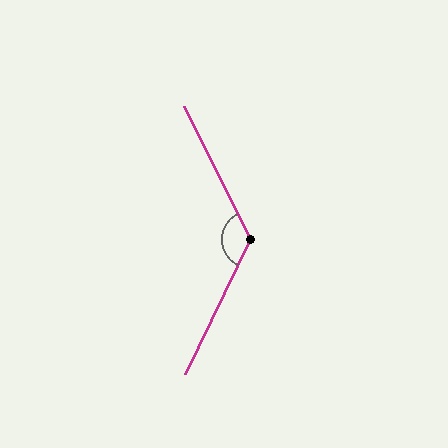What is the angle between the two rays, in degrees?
Approximately 128 degrees.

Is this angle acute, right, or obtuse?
It is obtuse.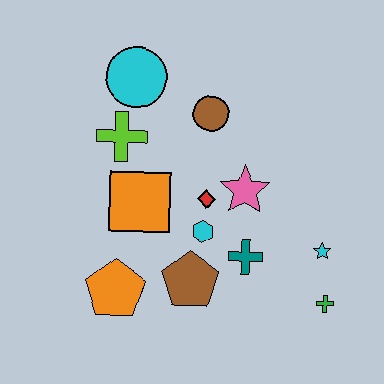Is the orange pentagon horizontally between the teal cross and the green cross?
No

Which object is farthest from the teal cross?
The cyan circle is farthest from the teal cross.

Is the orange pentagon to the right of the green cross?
No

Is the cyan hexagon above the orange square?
No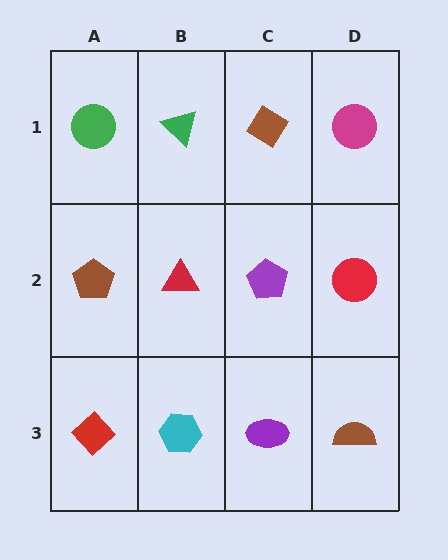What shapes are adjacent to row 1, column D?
A red circle (row 2, column D), a brown diamond (row 1, column C).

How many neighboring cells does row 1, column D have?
2.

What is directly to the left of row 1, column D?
A brown diamond.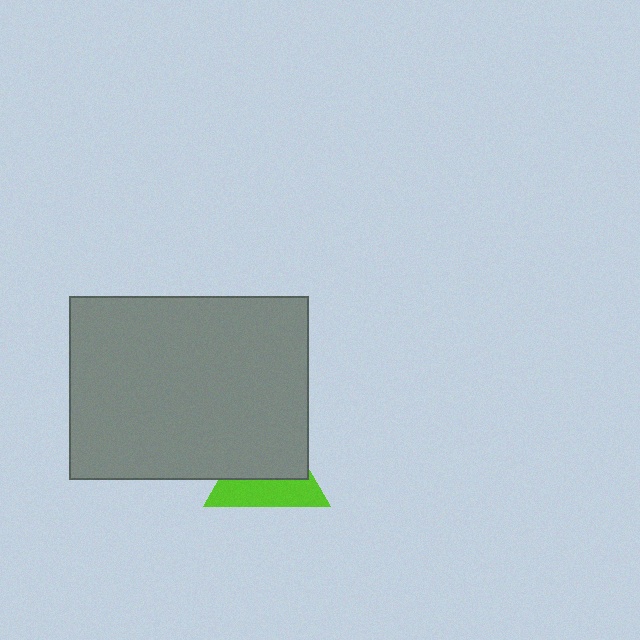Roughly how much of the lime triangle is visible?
A small part of it is visible (roughly 44%).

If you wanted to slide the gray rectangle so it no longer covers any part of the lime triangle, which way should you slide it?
Slide it up — that is the most direct way to separate the two shapes.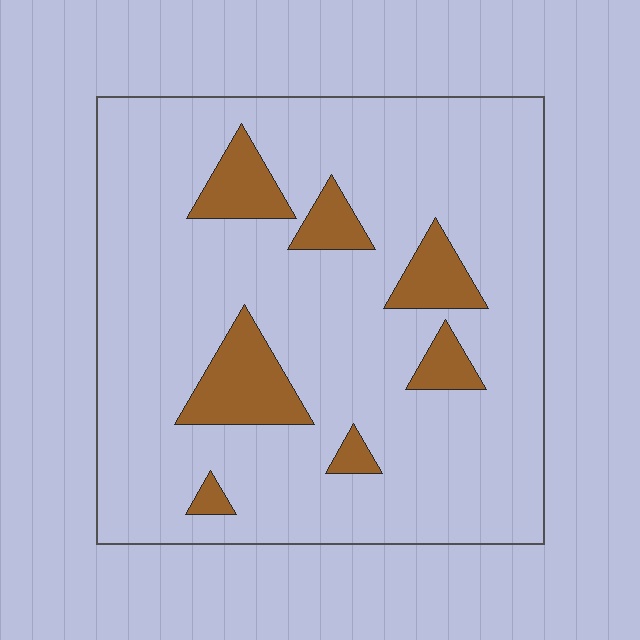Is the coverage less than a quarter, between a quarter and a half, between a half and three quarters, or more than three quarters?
Less than a quarter.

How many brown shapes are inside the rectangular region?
7.